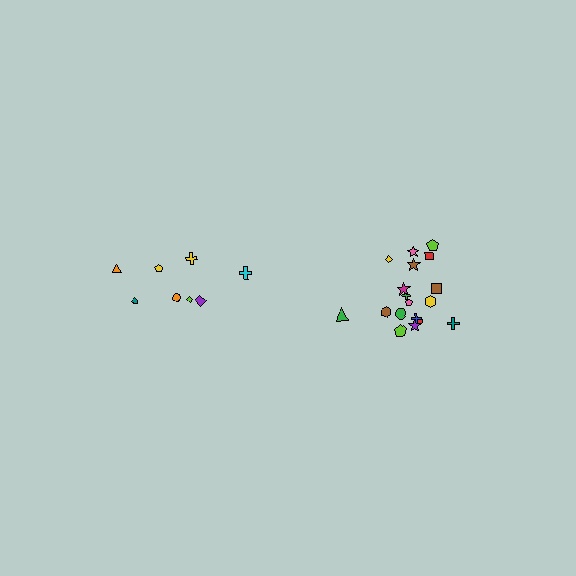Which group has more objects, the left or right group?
The right group.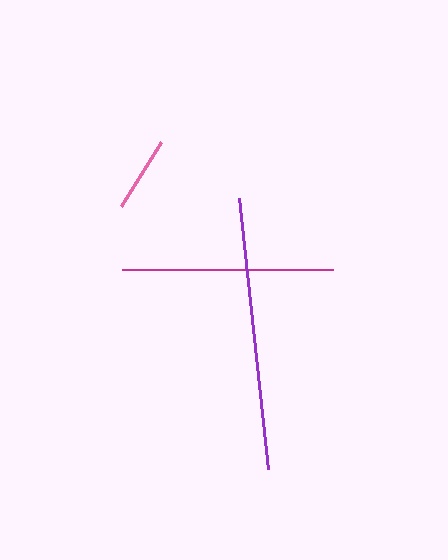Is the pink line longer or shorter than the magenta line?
The magenta line is longer than the pink line.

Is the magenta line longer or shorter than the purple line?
The purple line is longer than the magenta line.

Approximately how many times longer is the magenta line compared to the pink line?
The magenta line is approximately 2.8 times the length of the pink line.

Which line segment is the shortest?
The pink line is the shortest at approximately 75 pixels.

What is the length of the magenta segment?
The magenta segment is approximately 210 pixels long.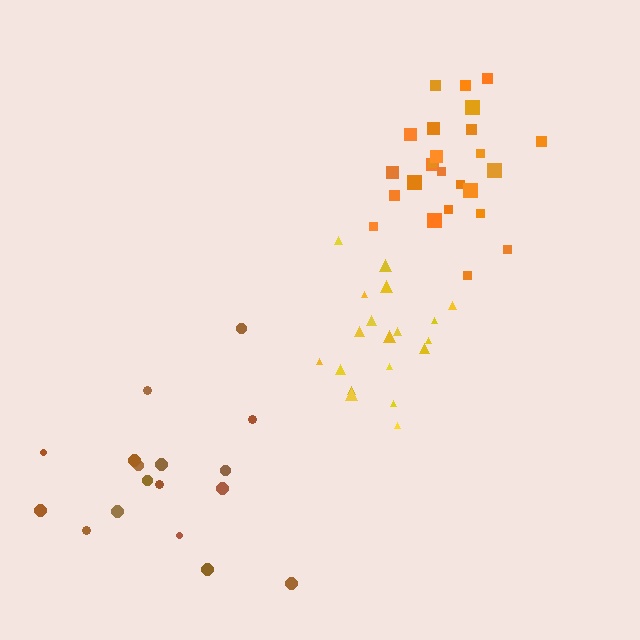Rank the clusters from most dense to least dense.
yellow, orange, brown.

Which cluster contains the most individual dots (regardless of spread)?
Orange (25).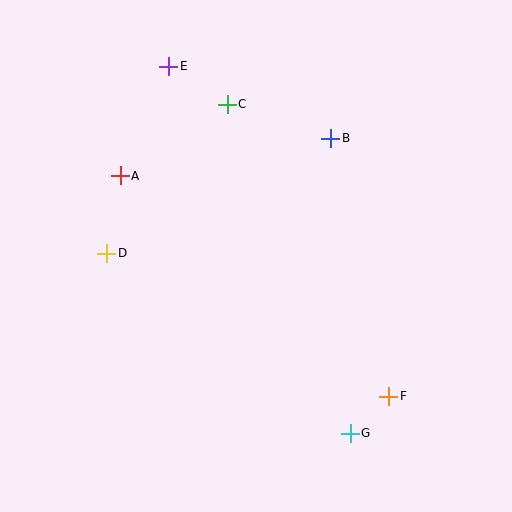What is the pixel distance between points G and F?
The distance between G and F is 53 pixels.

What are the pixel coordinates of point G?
Point G is at (350, 433).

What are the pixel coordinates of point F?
Point F is at (389, 396).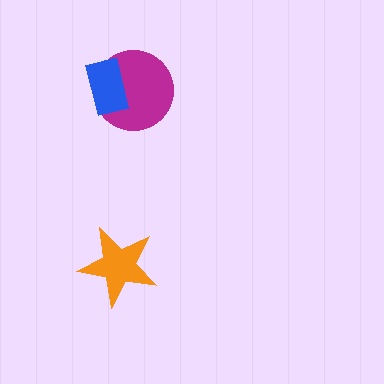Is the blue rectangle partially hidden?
No, no other shape covers it.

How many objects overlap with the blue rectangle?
1 object overlaps with the blue rectangle.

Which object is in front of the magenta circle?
The blue rectangle is in front of the magenta circle.